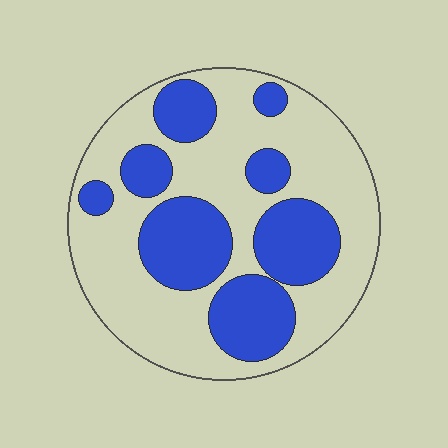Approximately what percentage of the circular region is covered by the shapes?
Approximately 35%.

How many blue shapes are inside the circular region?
8.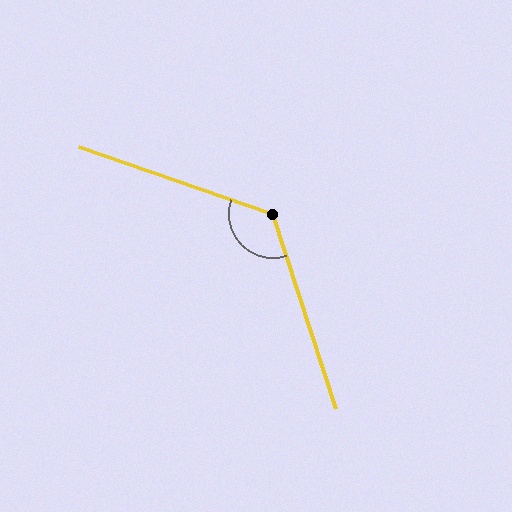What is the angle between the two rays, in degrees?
Approximately 127 degrees.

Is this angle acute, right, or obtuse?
It is obtuse.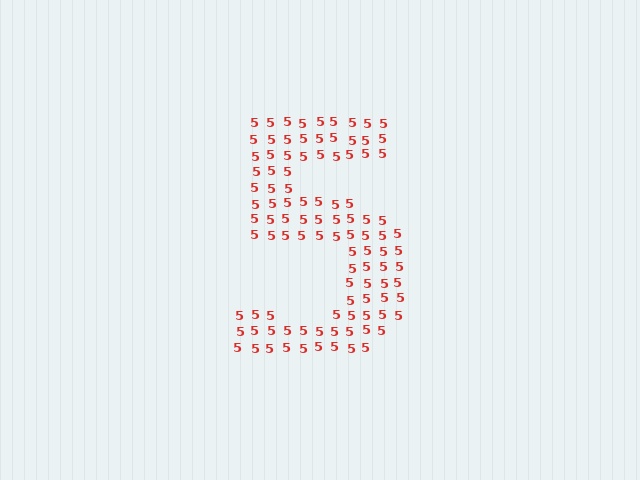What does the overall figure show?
The overall figure shows the digit 5.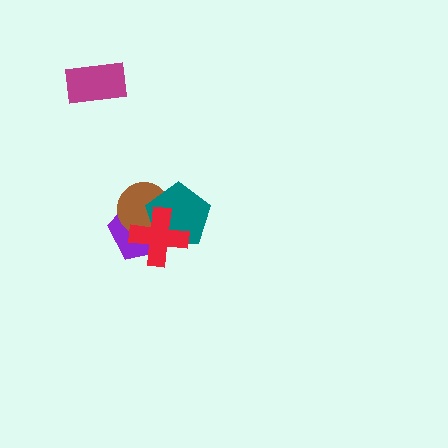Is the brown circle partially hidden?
Yes, it is partially covered by another shape.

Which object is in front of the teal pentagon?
The red cross is in front of the teal pentagon.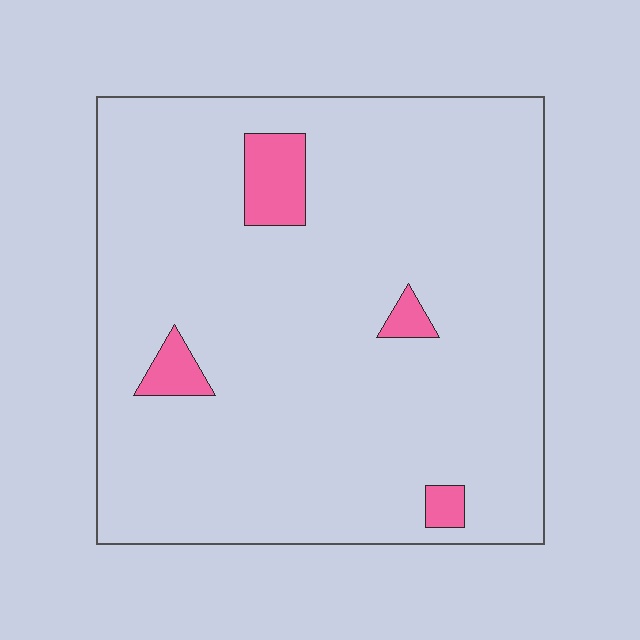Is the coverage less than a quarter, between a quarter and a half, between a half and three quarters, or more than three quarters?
Less than a quarter.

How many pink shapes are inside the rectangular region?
4.